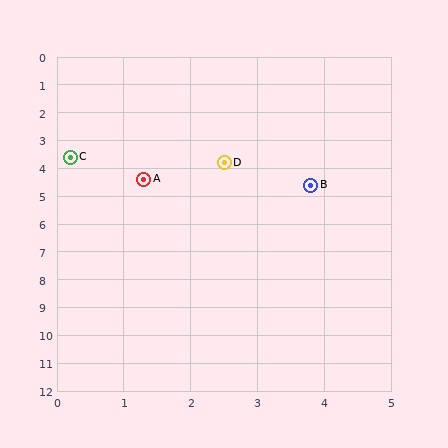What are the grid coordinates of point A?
Point A is at approximately (1.3, 4.4).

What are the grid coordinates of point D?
Point D is at approximately (2.5, 3.8).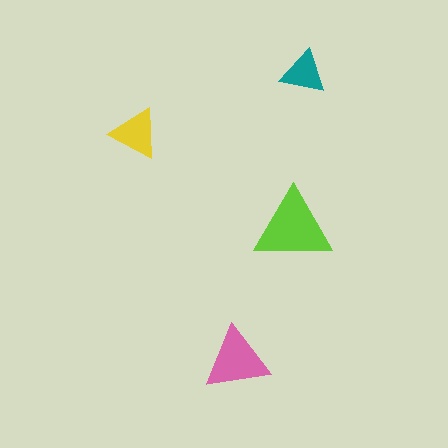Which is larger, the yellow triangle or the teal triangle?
The yellow one.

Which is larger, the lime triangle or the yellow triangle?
The lime one.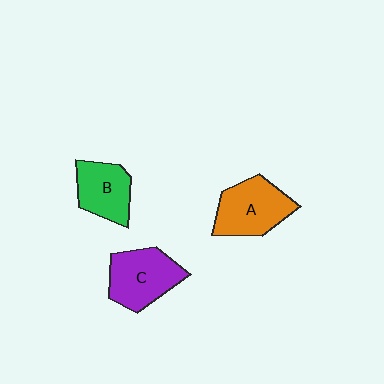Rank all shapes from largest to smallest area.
From largest to smallest: A (orange), C (purple), B (green).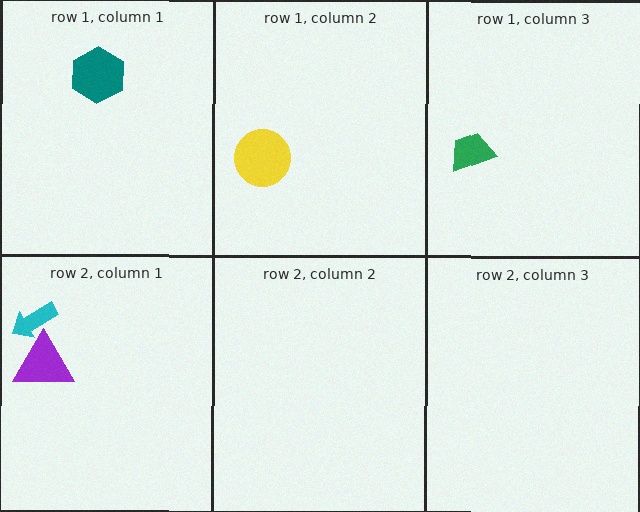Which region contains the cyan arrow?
The row 2, column 1 region.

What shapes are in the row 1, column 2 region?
The yellow circle.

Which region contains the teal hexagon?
The row 1, column 1 region.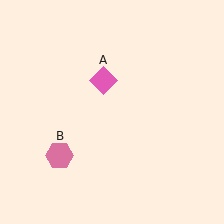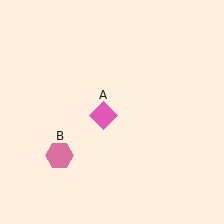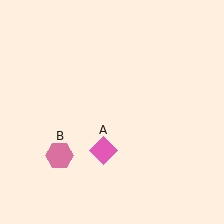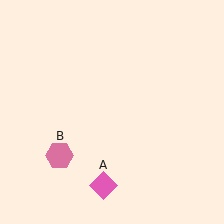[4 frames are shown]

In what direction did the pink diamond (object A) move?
The pink diamond (object A) moved down.